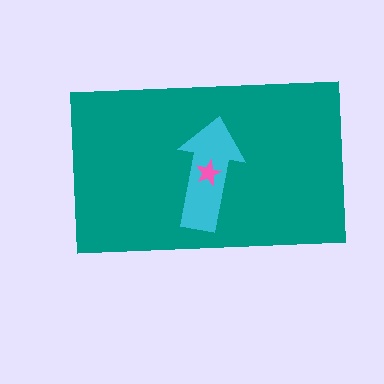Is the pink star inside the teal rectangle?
Yes.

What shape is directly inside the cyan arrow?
The pink star.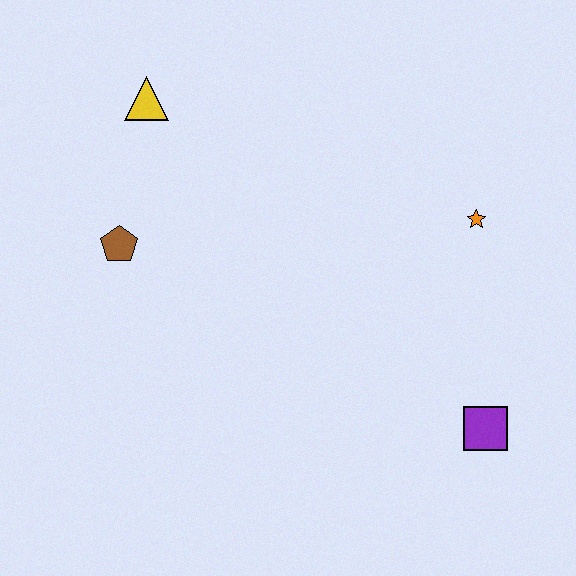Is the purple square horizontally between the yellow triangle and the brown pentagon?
No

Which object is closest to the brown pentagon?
The yellow triangle is closest to the brown pentagon.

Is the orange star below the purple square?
No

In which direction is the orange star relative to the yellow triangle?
The orange star is to the right of the yellow triangle.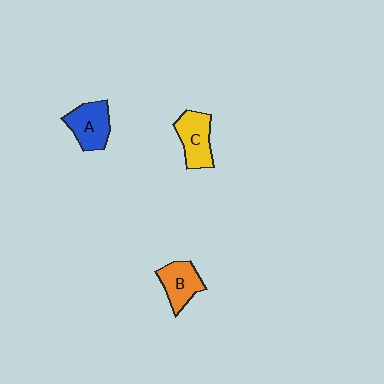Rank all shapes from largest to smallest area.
From largest to smallest: C (yellow), A (blue), B (orange).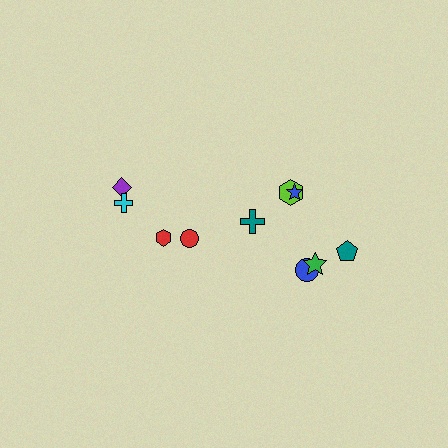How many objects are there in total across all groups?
There are 10 objects.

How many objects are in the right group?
There are 6 objects.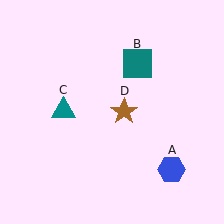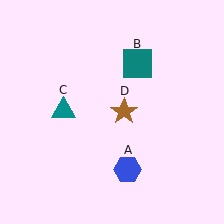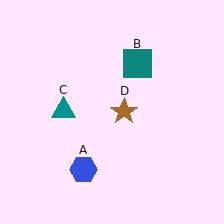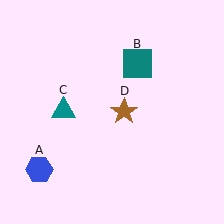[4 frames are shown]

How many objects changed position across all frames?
1 object changed position: blue hexagon (object A).